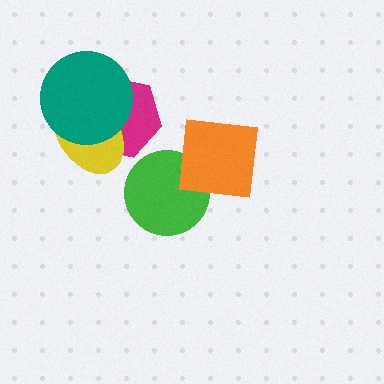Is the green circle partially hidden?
Yes, it is partially covered by another shape.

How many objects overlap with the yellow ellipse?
2 objects overlap with the yellow ellipse.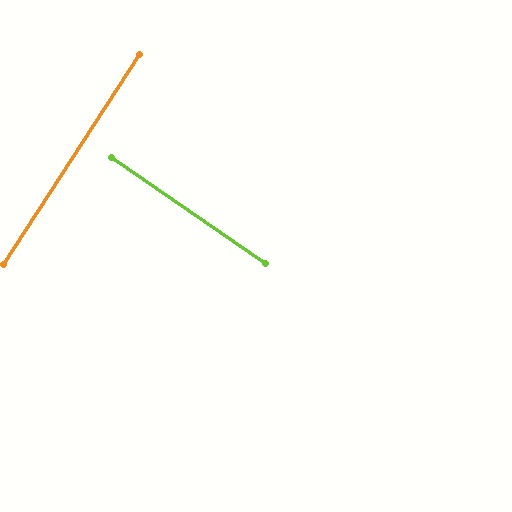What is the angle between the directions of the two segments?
Approximately 89 degrees.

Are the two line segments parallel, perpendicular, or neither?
Perpendicular — they meet at approximately 89°.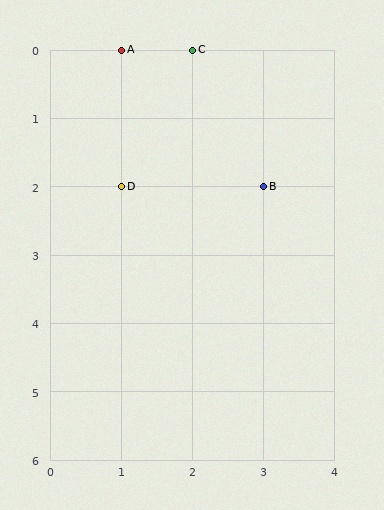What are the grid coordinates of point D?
Point D is at grid coordinates (1, 2).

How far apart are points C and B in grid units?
Points C and B are 1 column and 2 rows apart (about 2.2 grid units diagonally).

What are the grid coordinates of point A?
Point A is at grid coordinates (1, 0).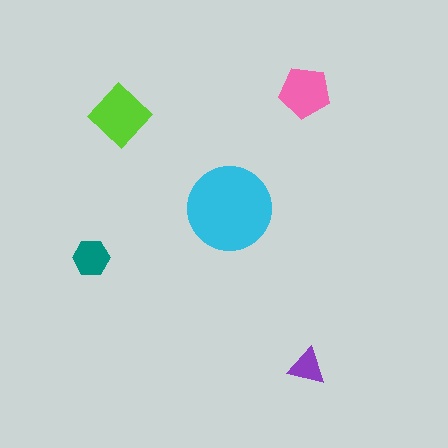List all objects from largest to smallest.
The cyan circle, the lime diamond, the pink pentagon, the teal hexagon, the purple triangle.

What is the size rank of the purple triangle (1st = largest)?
5th.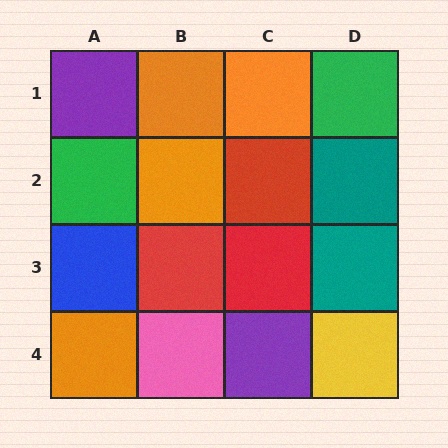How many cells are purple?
2 cells are purple.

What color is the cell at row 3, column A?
Blue.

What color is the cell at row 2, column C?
Red.